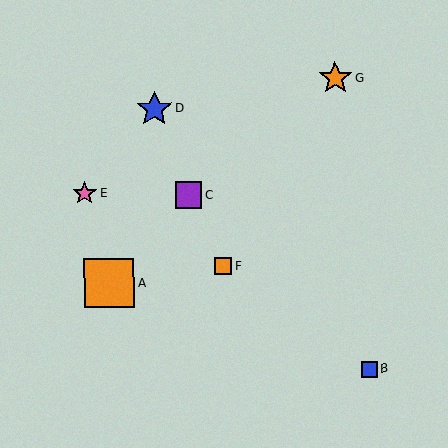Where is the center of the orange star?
The center of the orange star is at (335, 78).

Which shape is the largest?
The orange square (labeled A) is the largest.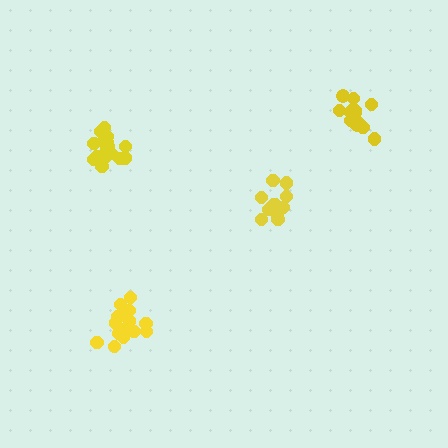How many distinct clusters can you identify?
There are 4 distinct clusters.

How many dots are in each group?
Group 1: 12 dots, Group 2: 16 dots, Group 3: 16 dots, Group 4: 17 dots (61 total).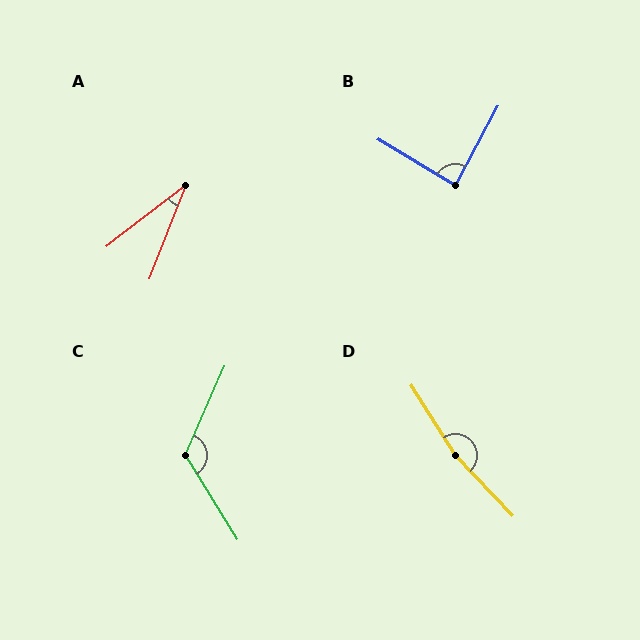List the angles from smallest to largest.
A (31°), B (87°), C (125°), D (169°).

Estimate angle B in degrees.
Approximately 87 degrees.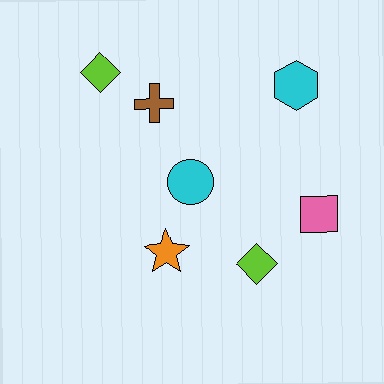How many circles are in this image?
There is 1 circle.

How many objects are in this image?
There are 7 objects.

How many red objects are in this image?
There are no red objects.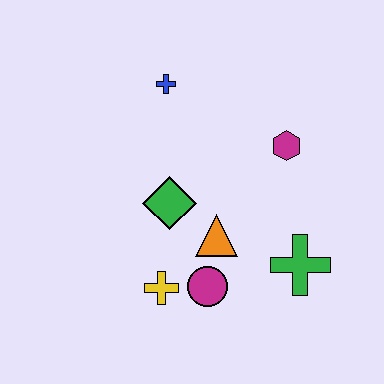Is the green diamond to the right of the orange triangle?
No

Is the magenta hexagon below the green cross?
No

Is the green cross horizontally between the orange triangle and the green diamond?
No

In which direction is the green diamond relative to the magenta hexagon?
The green diamond is to the left of the magenta hexagon.